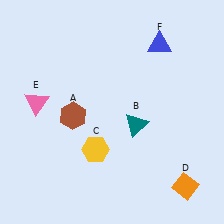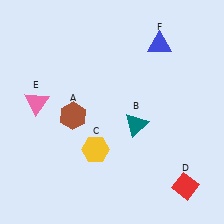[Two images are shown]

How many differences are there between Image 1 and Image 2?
There is 1 difference between the two images.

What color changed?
The diamond (D) changed from orange in Image 1 to red in Image 2.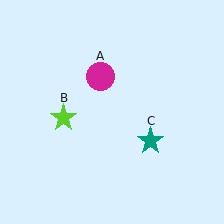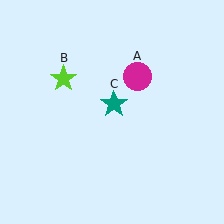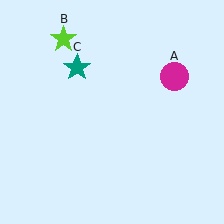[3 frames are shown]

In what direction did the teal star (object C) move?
The teal star (object C) moved up and to the left.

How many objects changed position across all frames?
3 objects changed position: magenta circle (object A), lime star (object B), teal star (object C).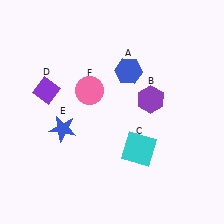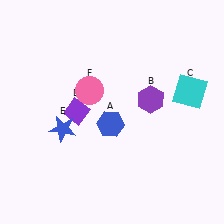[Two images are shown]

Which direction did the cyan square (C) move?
The cyan square (C) moved up.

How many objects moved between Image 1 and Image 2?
3 objects moved between the two images.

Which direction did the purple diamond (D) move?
The purple diamond (D) moved right.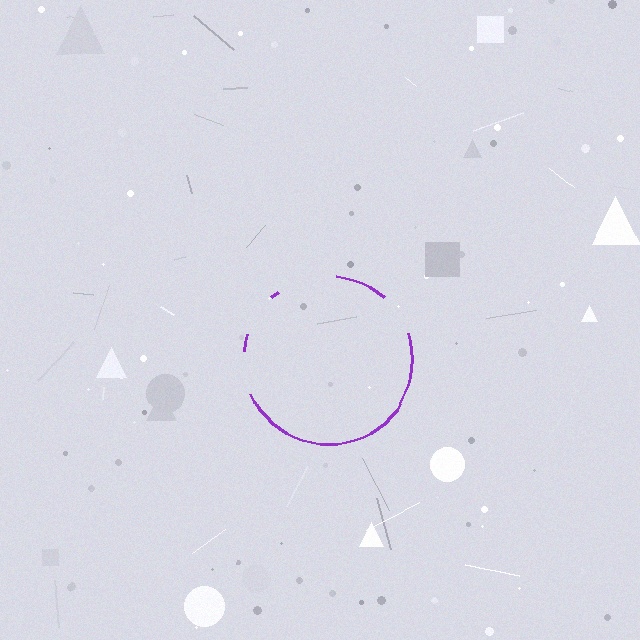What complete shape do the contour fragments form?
The contour fragments form a circle.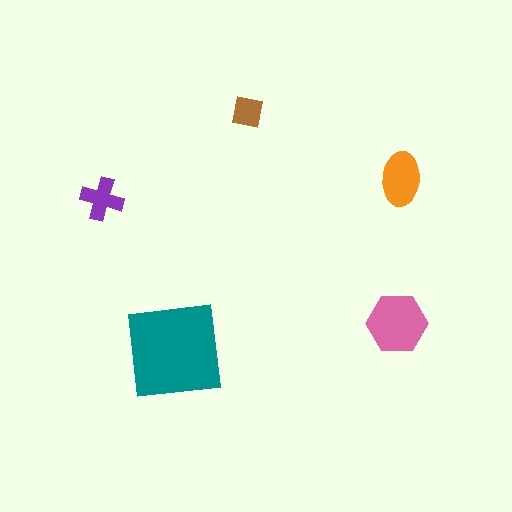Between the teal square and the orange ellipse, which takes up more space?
The teal square.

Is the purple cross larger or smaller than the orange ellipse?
Smaller.